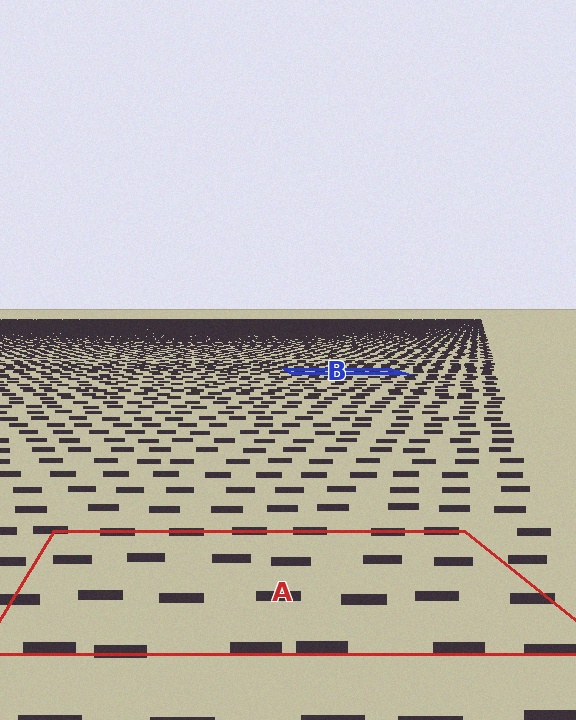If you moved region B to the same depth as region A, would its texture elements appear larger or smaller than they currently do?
They would appear larger. At a closer depth, the same texture elements are projected at a bigger on-screen size.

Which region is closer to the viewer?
Region A is closer. The texture elements there are larger and more spread out.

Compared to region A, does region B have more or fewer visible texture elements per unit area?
Region B has more texture elements per unit area — they are packed more densely because it is farther away.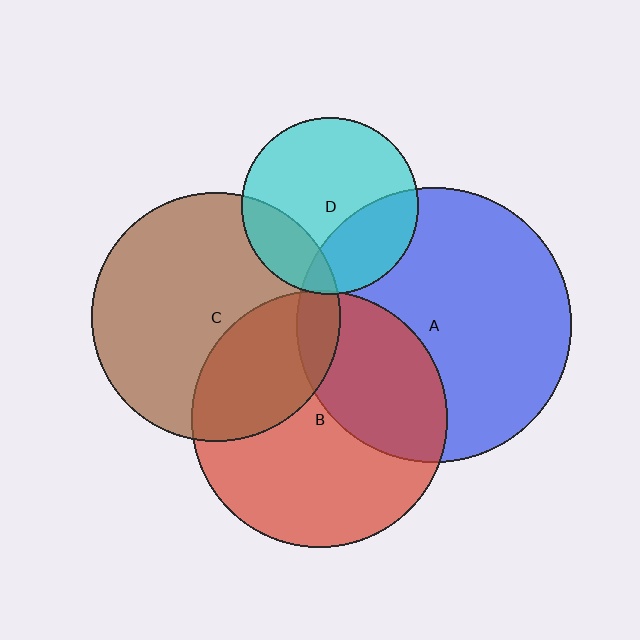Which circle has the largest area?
Circle A (blue).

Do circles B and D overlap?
Yes.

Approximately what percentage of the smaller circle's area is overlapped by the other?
Approximately 5%.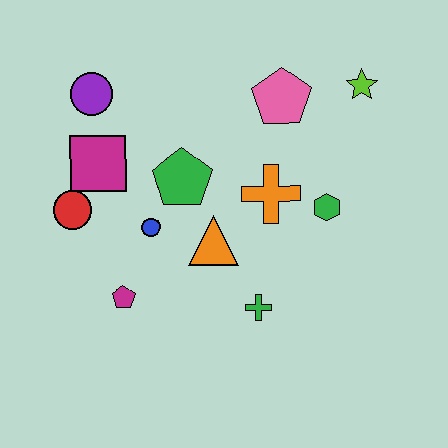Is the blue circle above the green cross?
Yes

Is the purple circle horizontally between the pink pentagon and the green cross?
No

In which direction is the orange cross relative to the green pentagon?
The orange cross is to the right of the green pentagon.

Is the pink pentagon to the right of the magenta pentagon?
Yes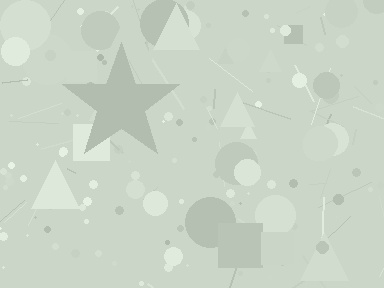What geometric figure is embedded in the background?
A star is embedded in the background.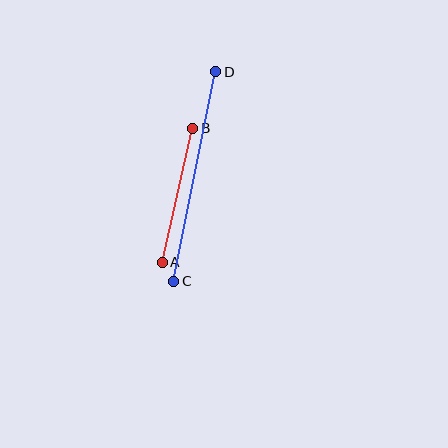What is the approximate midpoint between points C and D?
The midpoint is at approximately (195, 177) pixels.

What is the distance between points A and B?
The distance is approximately 137 pixels.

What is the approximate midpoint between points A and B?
The midpoint is at approximately (177, 195) pixels.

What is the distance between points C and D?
The distance is approximately 213 pixels.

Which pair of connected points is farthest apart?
Points C and D are farthest apart.